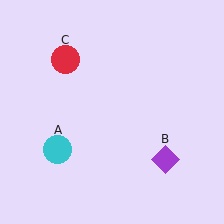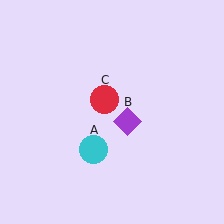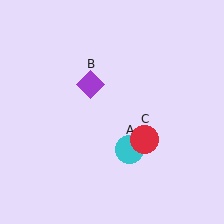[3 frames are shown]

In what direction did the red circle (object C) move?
The red circle (object C) moved down and to the right.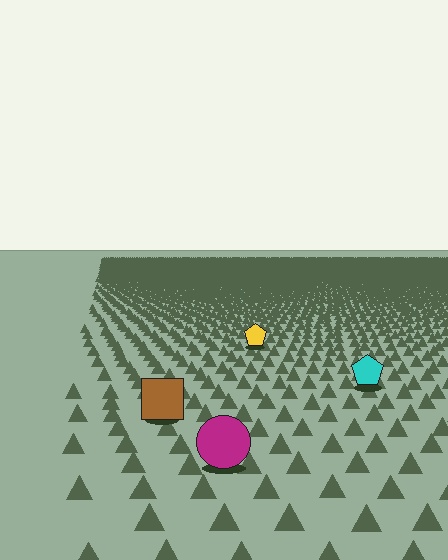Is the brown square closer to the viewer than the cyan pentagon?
Yes. The brown square is closer — you can tell from the texture gradient: the ground texture is coarser near it.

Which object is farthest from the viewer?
The yellow pentagon is farthest from the viewer. It appears smaller and the ground texture around it is denser.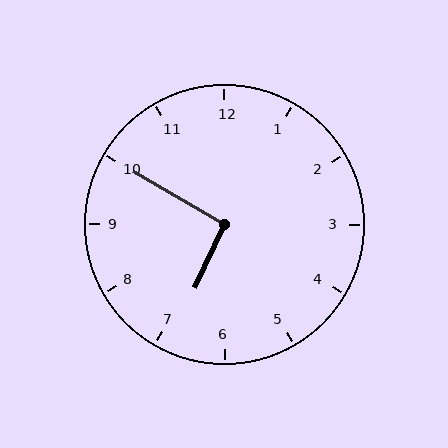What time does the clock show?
6:50.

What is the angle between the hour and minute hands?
Approximately 95 degrees.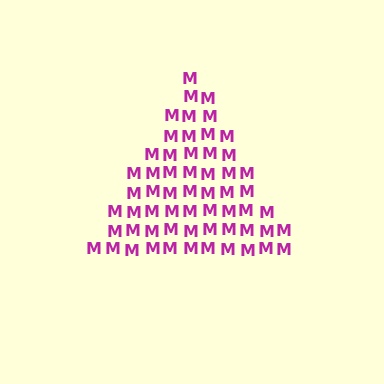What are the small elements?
The small elements are letter M's.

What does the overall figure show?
The overall figure shows a triangle.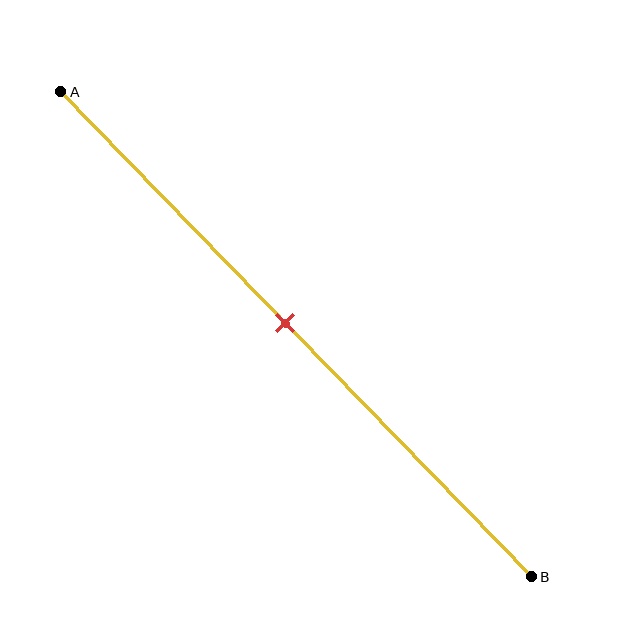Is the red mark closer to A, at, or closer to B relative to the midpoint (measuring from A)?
The red mark is approximately at the midpoint of segment AB.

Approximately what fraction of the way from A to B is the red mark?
The red mark is approximately 50% of the way from A to B.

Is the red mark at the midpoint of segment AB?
Yes, the mark is approximately at the midpoint.